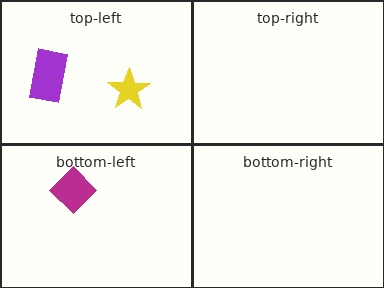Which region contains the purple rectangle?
The top-left region.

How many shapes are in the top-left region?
2.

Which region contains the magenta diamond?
The bottom-left region.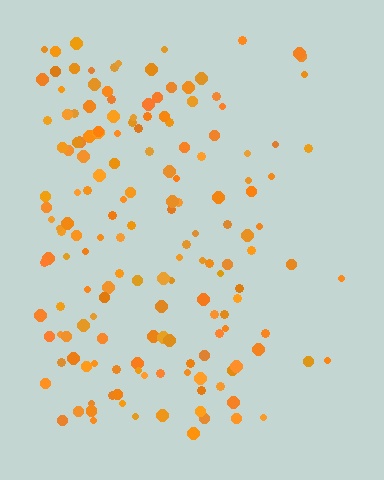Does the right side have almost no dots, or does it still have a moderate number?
Still a moderate number, just noticeably fewer than the left.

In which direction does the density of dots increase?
From right to left, with the left side densest.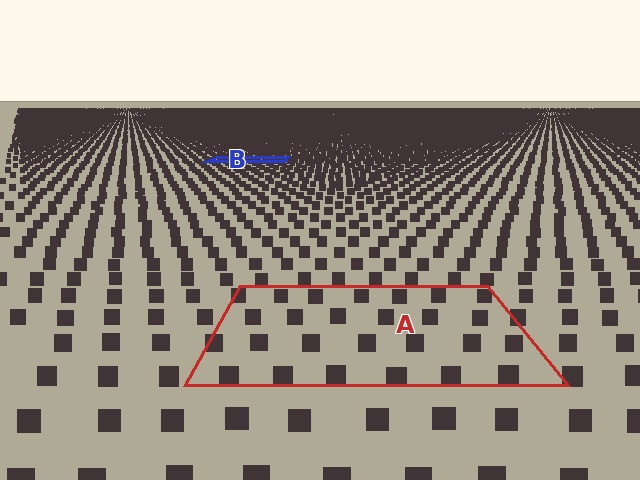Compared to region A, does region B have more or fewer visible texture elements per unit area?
Region B has more texture elements per unit area — they are packed more densely because it is farther away.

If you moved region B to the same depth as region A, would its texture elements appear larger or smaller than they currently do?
They would appear larger. At a closer depth, the same texture elements are projected at a bigger on-screen size.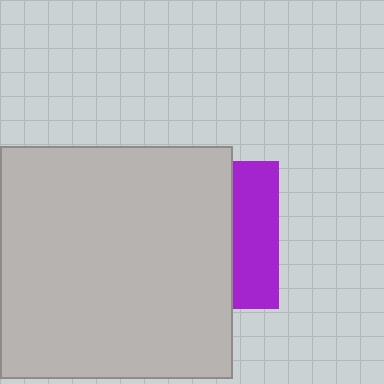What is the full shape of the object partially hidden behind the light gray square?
The partially hidden object is a purple square.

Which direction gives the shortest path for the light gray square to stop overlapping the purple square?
Moving left gives the shortest separation.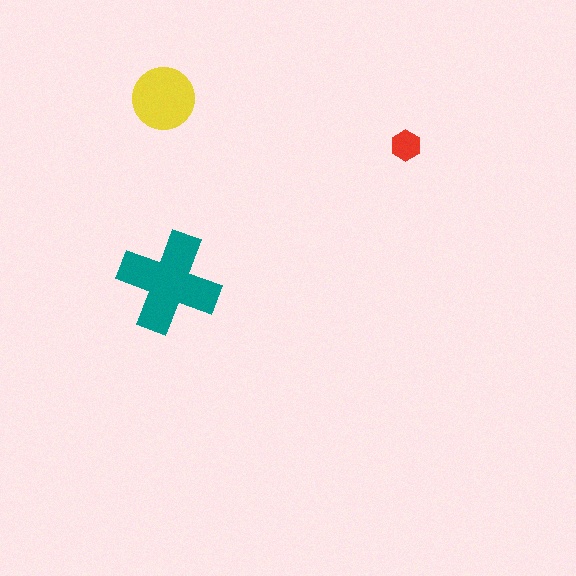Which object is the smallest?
The red hexagon.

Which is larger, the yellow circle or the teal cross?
The teal cross.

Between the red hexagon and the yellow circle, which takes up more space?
The yellow circle.